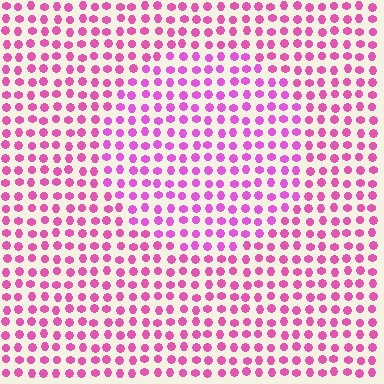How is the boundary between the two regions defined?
The boundary is defined purely by a slight shift in hue (about 19 degrees). Spacing, size, and orientation are identical on both sides.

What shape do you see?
I see a circle.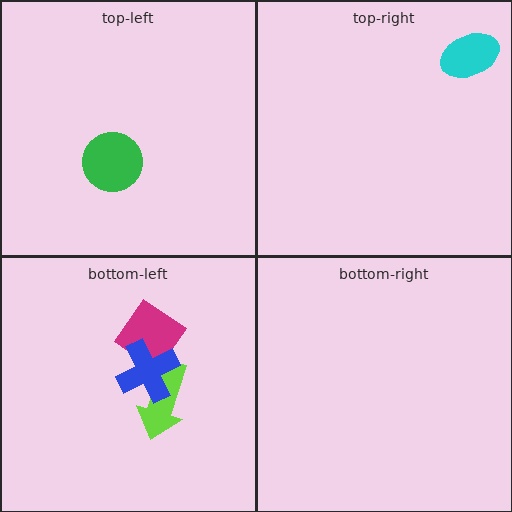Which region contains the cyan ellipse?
The top-right region.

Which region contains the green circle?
The top-left region.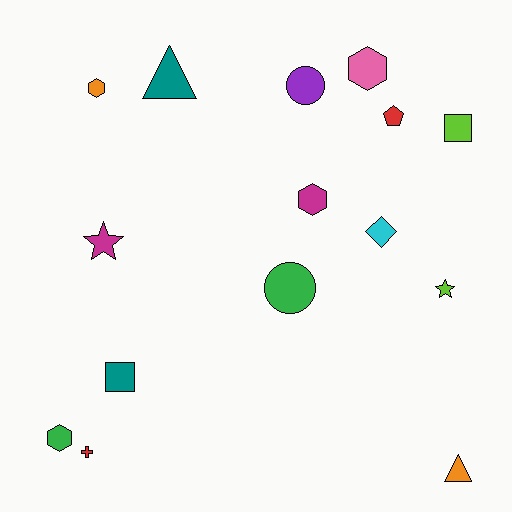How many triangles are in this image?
There are 2 triangles.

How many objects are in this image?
There are 15 objects.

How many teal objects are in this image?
There are 2 teal objects.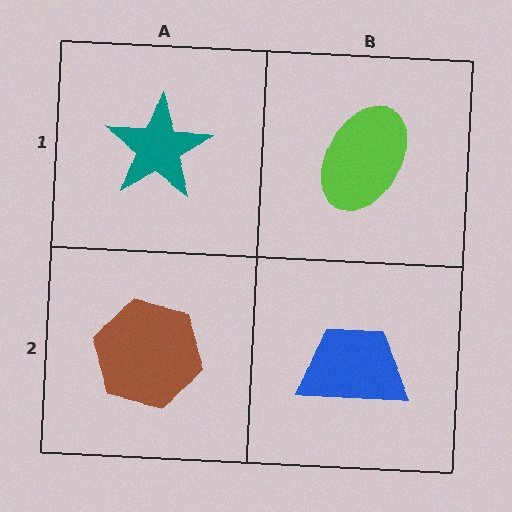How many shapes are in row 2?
2 shapes.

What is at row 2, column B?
A blue trapezoid.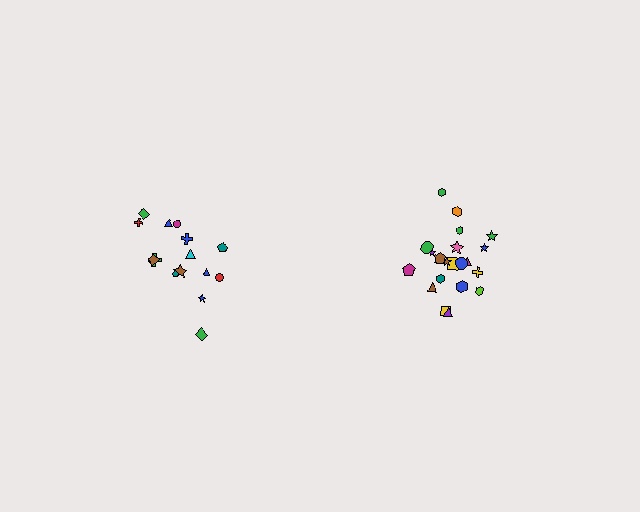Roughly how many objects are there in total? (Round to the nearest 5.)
Roughly 35 objects in total.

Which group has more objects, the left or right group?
The right group.